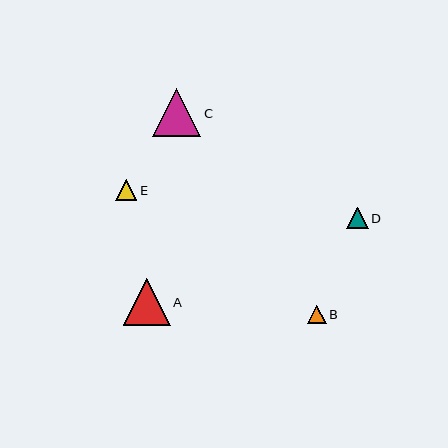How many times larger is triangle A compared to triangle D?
Triangle A is approximately 2.2 times the size of triangle D.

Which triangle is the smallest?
Triangle B is the smallest with a size of approximately 18 pixels.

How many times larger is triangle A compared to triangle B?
Triangle A is approximately 2.5 times the size of triangle B.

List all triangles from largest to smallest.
From largest to smallest: C, A, D, E, B.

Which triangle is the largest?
Triangle C is the largest with a size of approximately 48 pixels.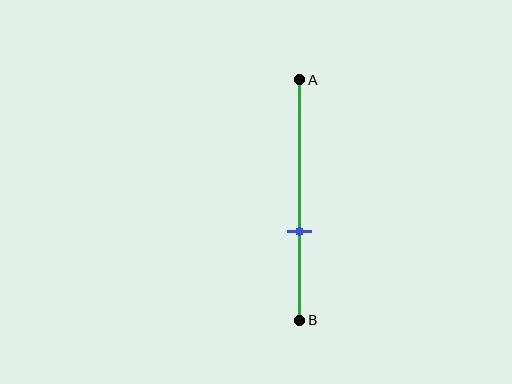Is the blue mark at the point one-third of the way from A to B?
No, the mark is at about 65% from A, not at the 33% one-third point.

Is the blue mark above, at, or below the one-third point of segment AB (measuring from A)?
The blue mark is below the one-third point of segment AB.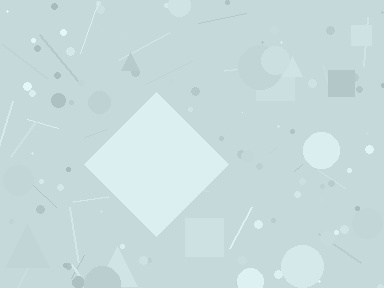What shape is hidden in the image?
A diamond is hidden in the image.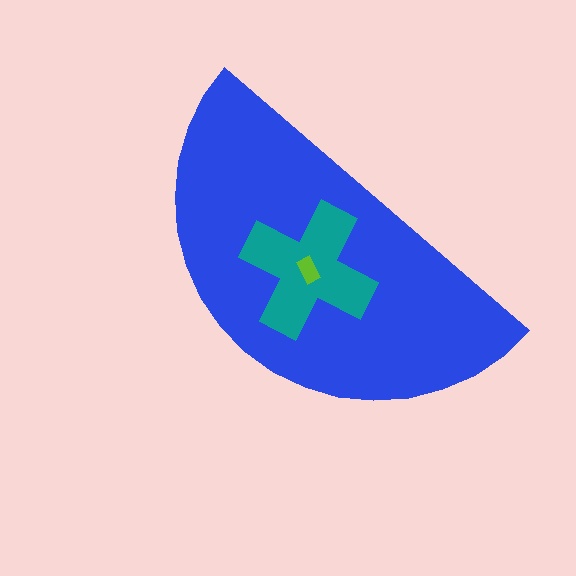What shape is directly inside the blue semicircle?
The teal cross.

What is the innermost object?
The lime rectangle.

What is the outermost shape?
The blue semicircle.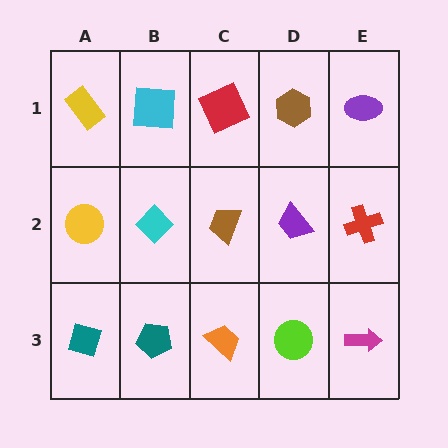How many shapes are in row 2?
5 shapes.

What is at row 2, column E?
A red cross.